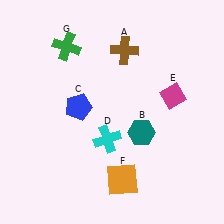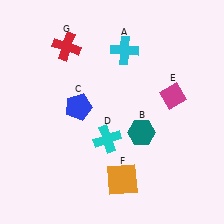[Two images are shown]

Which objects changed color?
A changed from brown to cyan. G changed from green to red.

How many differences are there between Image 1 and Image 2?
There are 2 differences between the two images.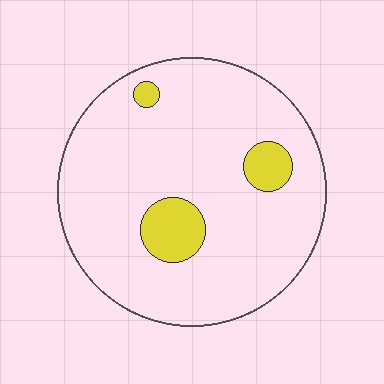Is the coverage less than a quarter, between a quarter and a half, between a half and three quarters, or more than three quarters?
Less than a quarter.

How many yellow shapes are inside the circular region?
3.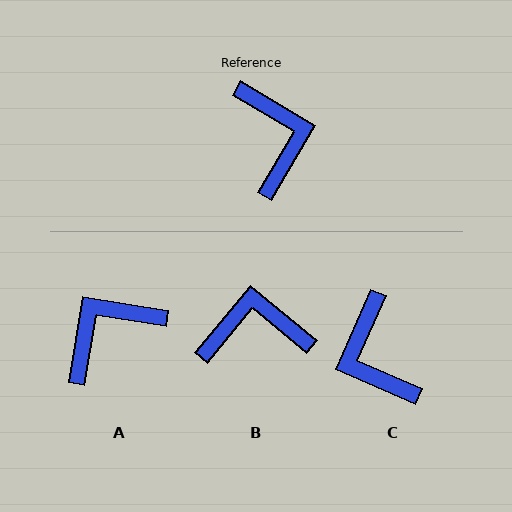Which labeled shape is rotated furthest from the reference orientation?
C, about 173 degrees away.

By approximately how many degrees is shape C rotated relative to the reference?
Approximately 173 degrees clockwise.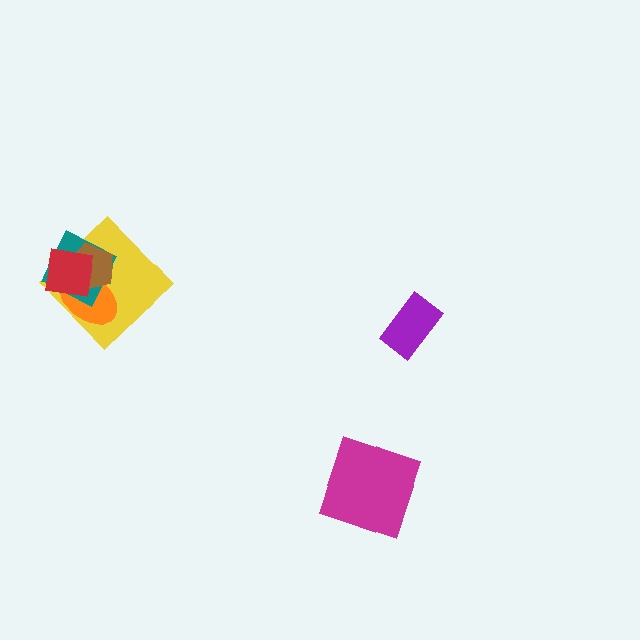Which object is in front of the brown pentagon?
The red square is in front of the brown pentagon.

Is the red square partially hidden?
No, no other shape covers it.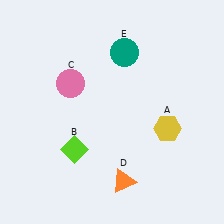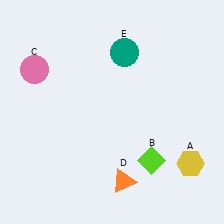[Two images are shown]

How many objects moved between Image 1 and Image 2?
3 objects moved between the two images.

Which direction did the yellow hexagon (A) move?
The yellow hexagon (A) moved down.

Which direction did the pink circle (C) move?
The pink circle (C) moved left.